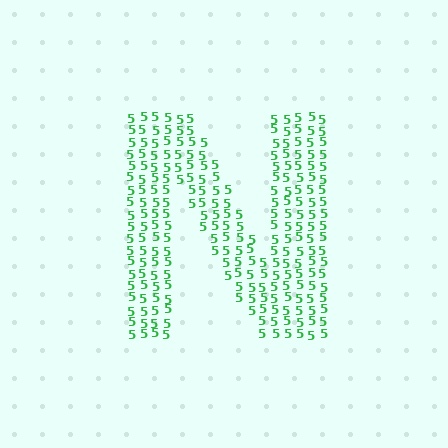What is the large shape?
The large shape is the letter N.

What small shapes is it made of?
It is made of small digit 5's.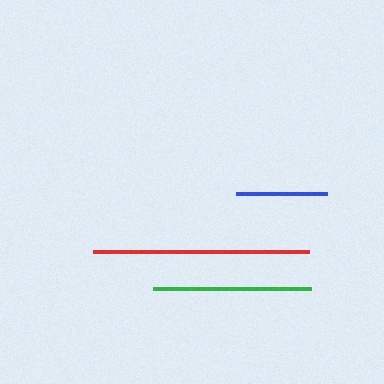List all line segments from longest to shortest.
From longest to shortest: red, green, blue.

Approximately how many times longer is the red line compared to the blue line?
The red line is approximately 2.4 times the length of the blue line.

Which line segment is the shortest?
The blue line is the shortest at approximately 91 pixels.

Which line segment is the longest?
The red line is the longest at approximately 216 pixels.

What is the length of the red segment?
The red segment is approximately 216 pixels long.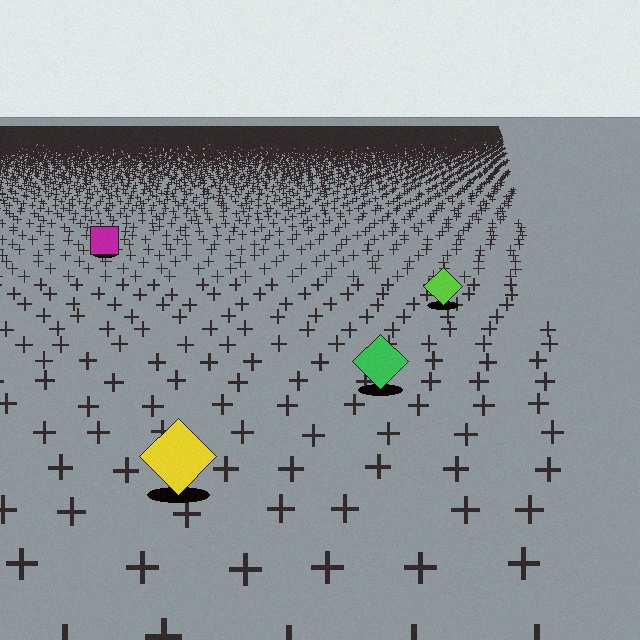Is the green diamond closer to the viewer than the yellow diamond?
No. The yellow diamond is closer — you can tell from the texture gradient: the ground texture is coarser near it.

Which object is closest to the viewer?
The yellow diamond is closest. The texture marks near it are larger and more spread out.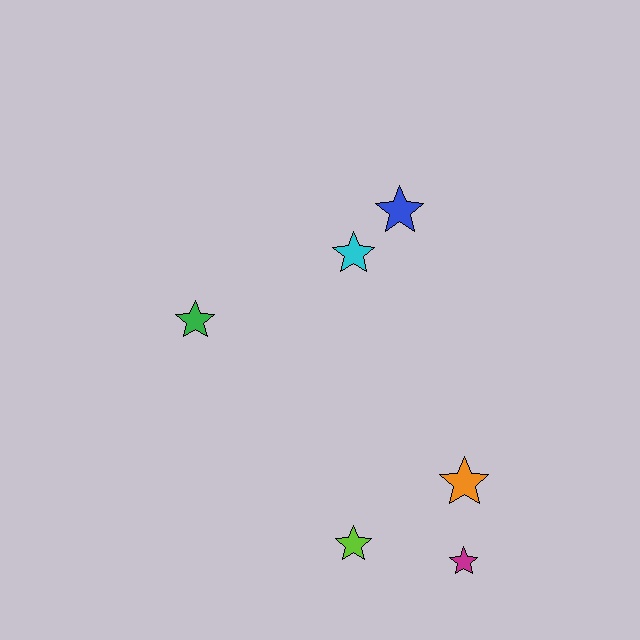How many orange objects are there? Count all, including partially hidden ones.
There is 1 orange object.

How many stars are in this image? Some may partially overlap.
There are 6 stars.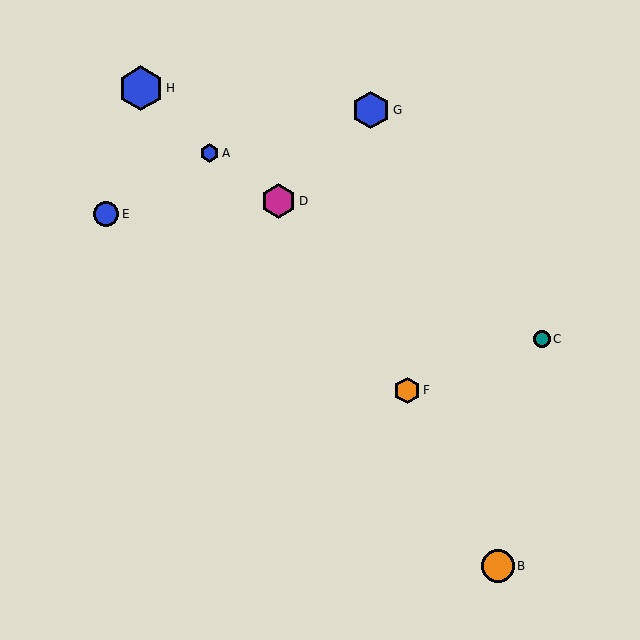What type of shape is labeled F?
Shape F is an orange hexagon.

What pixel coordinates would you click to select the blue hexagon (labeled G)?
Click at (371, 110) to select the blue hexagon G.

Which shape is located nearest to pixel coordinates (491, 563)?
The orange circle (labeled B) at (498, 566) is nearest to that location.